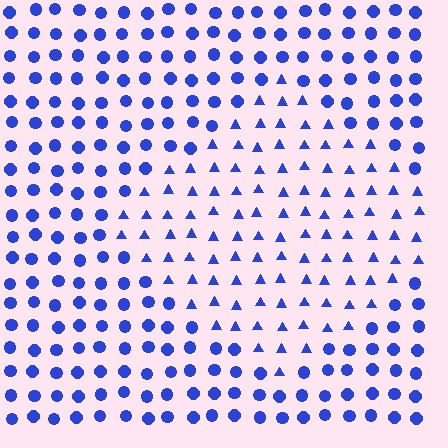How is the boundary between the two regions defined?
The boundary is defined by a change in element shape: triangles inside vs. circles outside. All elements share the same color and spacing.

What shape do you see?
I see a diamond.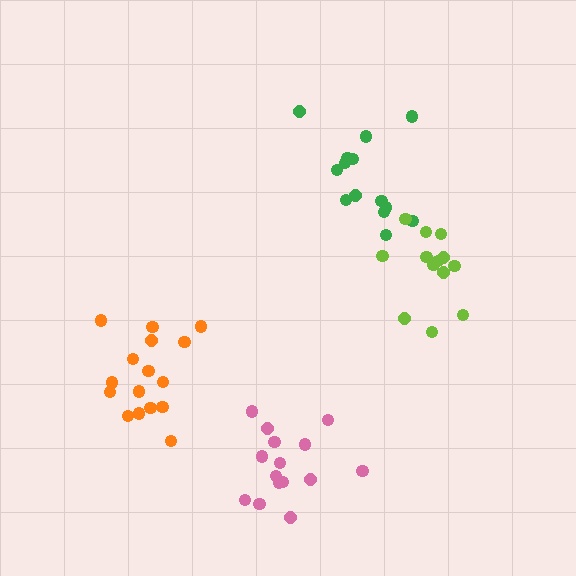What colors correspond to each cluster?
The clusters are colored: green, pink, lime, orange.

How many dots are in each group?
Group 1: 14 dots, Group 2: 15 dots, Group 3: 13 dots, Group 4: 16 dots (58 total).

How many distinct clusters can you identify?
There are 4 distinct clusters.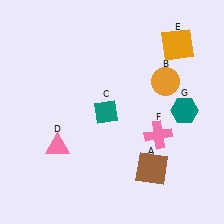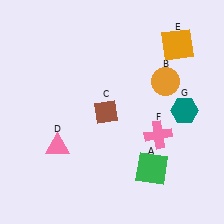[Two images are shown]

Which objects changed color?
A changed from brown to green. C changed from teal to brown.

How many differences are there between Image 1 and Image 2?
There are 2 differences between the two images.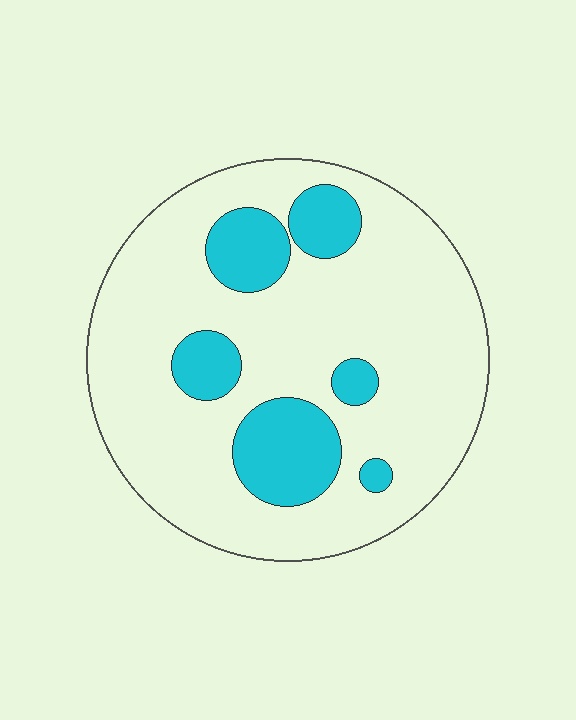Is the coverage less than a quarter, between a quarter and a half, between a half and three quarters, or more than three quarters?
Less than a quarter.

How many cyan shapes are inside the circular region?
6.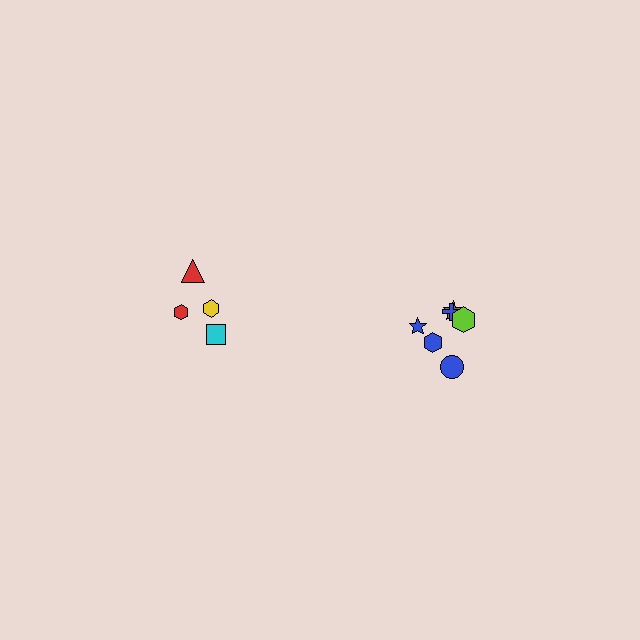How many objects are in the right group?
There are 6 objects.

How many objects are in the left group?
There are 4 objects.